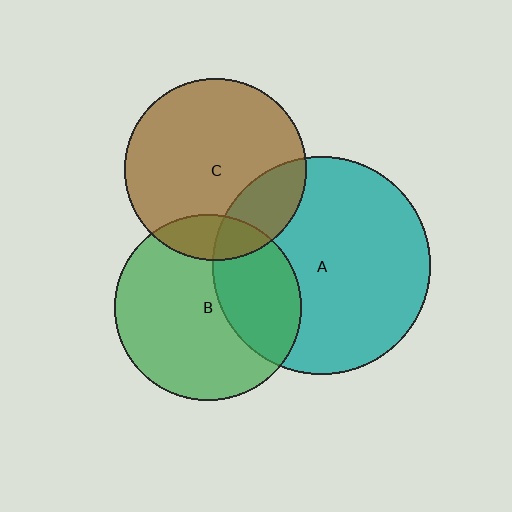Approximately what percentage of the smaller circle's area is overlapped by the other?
Approximately 20%.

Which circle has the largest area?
Circle A (teal).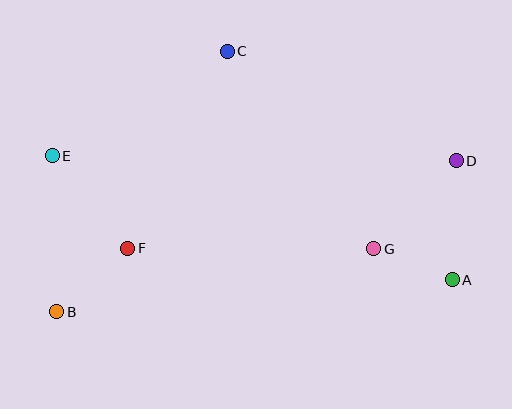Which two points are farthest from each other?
Points B and D are farthest from each other.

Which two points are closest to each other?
Points A and G are closest to each other.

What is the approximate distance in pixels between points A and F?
The distance between A and F is approximately 326 pixels.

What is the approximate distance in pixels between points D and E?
The distance between D and E is approximately 404 pixels.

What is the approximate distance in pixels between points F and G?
The distance between F and G is approximately 246 pixels.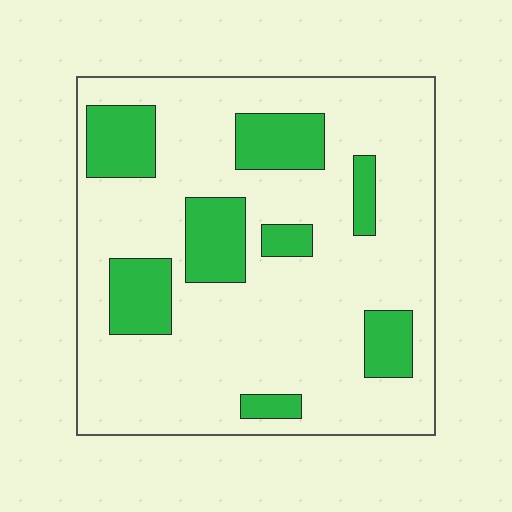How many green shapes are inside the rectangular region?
8.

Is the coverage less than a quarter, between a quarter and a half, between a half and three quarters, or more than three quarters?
Less than a quarter.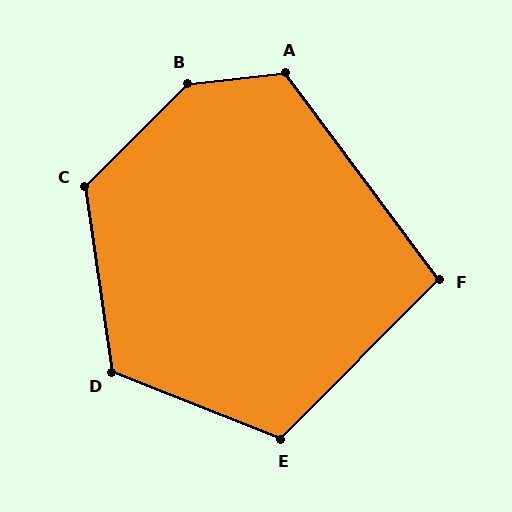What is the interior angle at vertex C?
Approximately 126 degrees (obtuse).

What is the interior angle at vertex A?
Approximately 120 degrees (obtuse).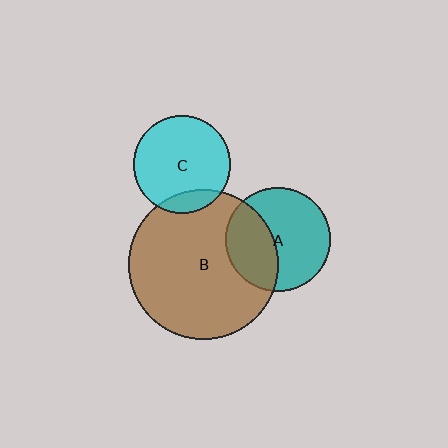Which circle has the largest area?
Circle B (brown).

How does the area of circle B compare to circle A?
Approximately 2.1 times.